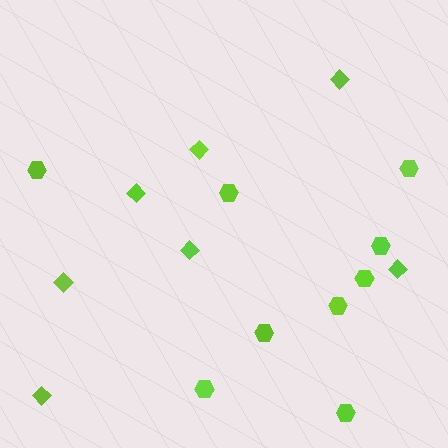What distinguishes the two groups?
There are 2 groups: one group of diamonds (7) and one group of hexagons (9).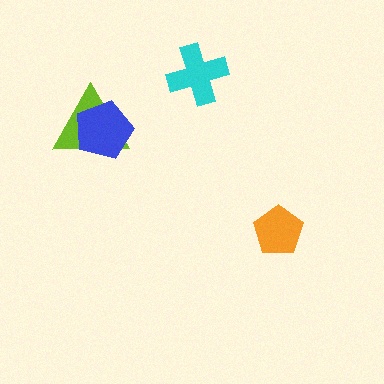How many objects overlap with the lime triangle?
1 object overlaps with the lime triangle.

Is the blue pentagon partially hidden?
No, no other shape covers it.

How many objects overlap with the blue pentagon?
1 object overlaps with the blue pentagon.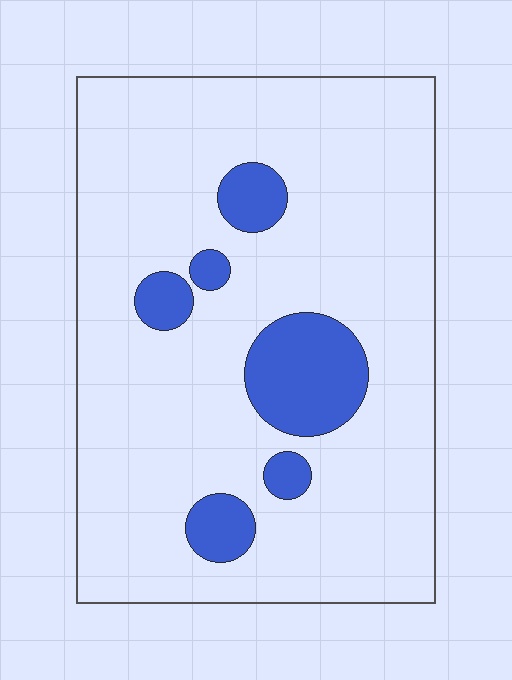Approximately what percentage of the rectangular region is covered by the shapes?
Approximately 15%.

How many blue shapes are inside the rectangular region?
6.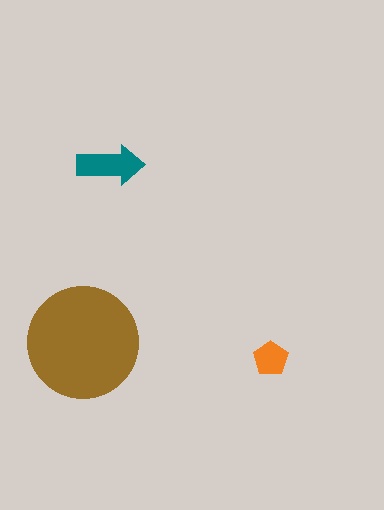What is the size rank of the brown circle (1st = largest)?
1st.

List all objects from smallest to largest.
The orange pentagon, the teal arrow, the brown circle.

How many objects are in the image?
There are 3 objects in the image.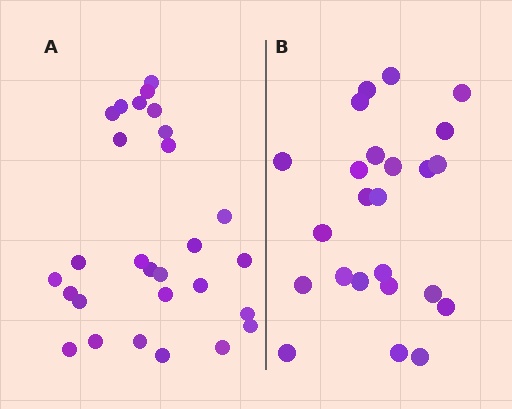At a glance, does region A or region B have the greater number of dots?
Region A (the left region) has more dots.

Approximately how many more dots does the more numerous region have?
Region A has about 4 more dots than region B.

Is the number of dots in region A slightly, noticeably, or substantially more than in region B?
Region A has only slightly more — the two regions are fairly close. The ratio is roughly 1.2 to 1.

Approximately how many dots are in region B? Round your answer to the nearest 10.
About 20 dots. (The exact count is 24, which rounds to 20.)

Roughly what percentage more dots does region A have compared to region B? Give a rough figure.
About 15% more.